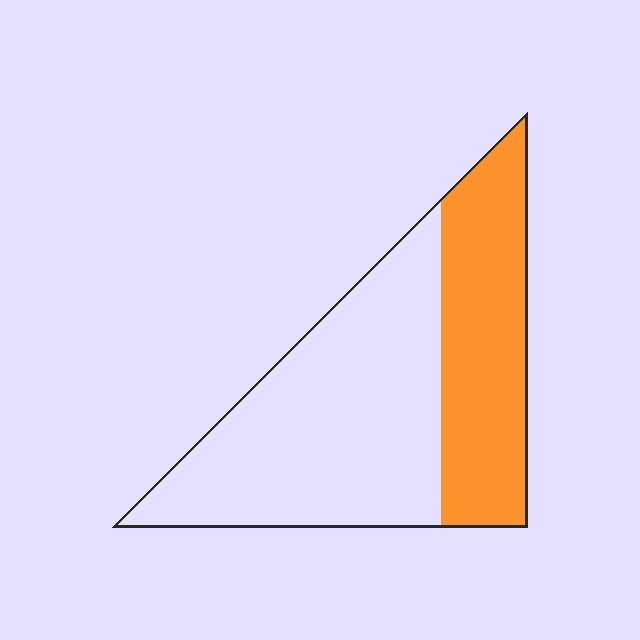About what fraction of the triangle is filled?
About three eighths (3/8).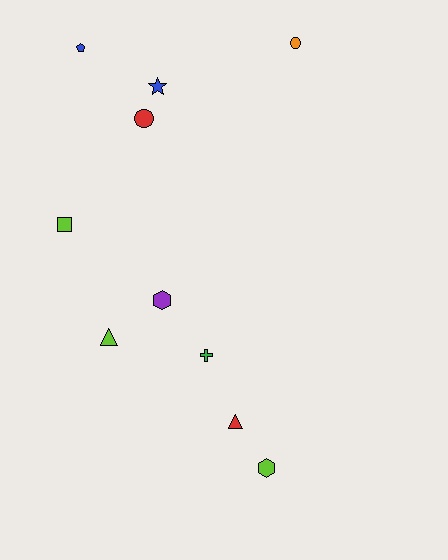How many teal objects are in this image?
There are no teal objects.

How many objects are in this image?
There are 10 objects.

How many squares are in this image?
There is 1 square.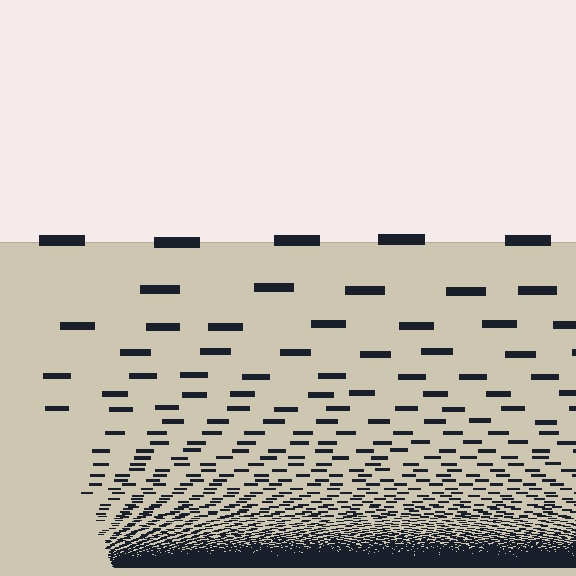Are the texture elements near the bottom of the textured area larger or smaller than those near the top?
Smaller. The gradient is inverted — elements near the bottom are smaller and denser.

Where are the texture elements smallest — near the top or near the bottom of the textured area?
Near the bottom.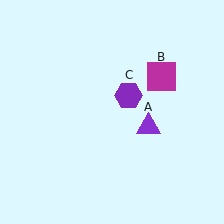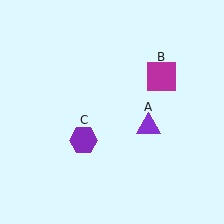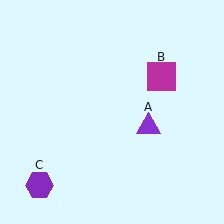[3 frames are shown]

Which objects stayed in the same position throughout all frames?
Purple triangle (object A) and magenta square (object B) remained stationary.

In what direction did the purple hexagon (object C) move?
The purple hexagon (object C) moved down and to the left.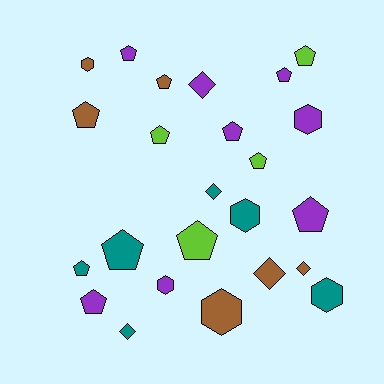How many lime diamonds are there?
There are no lime diamonds.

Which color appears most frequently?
Purple, with 8 objects.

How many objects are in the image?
There are 24 objects.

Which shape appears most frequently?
Pentagon, with 13 objects.